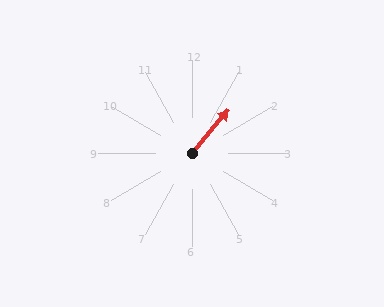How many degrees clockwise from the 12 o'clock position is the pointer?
Approximately 40 degrees.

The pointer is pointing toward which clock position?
Roughly 1 o'clock.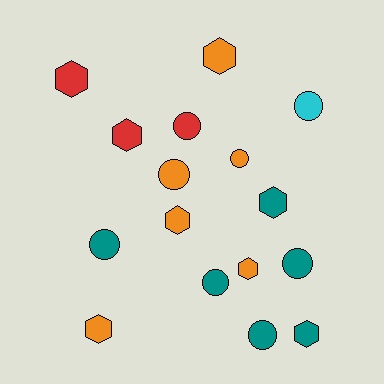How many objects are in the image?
There are 16 objects.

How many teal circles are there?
There are 4 teal circles.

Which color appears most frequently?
Orange, with 6 objects.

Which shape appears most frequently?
Hexagon, with 8 objects.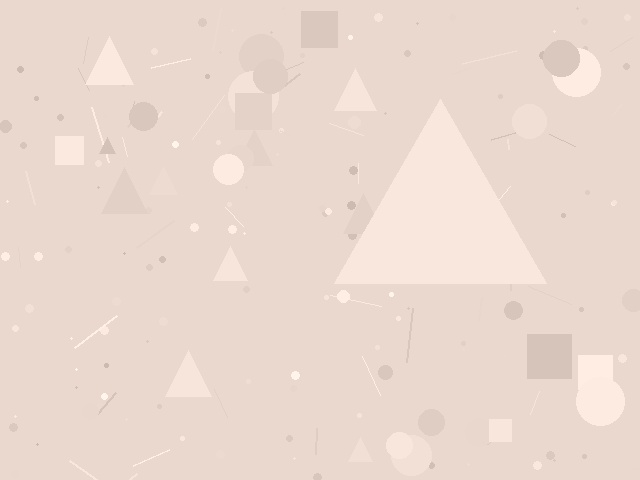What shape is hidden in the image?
A triangle is hidden in the image.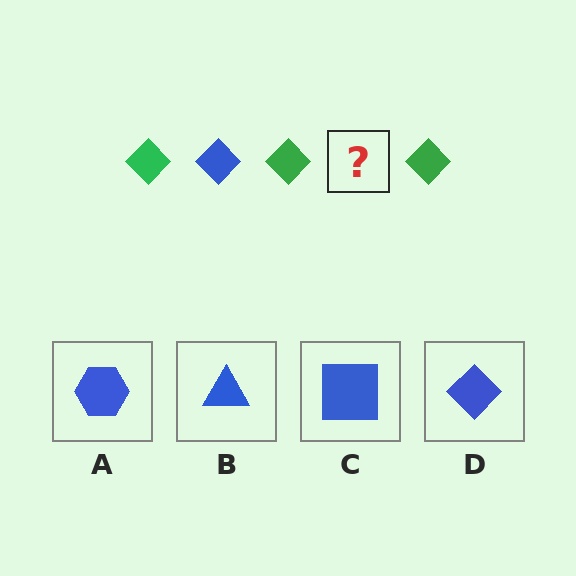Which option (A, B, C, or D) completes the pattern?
D.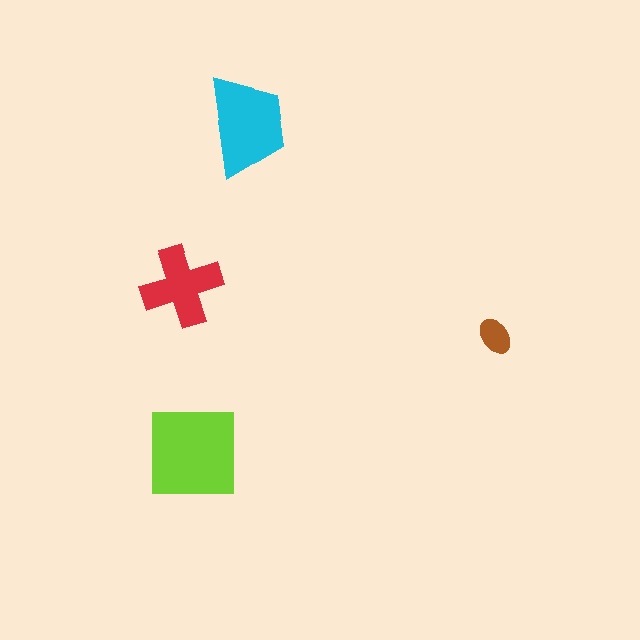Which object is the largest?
The lime square.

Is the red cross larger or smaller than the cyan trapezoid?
Smaller.